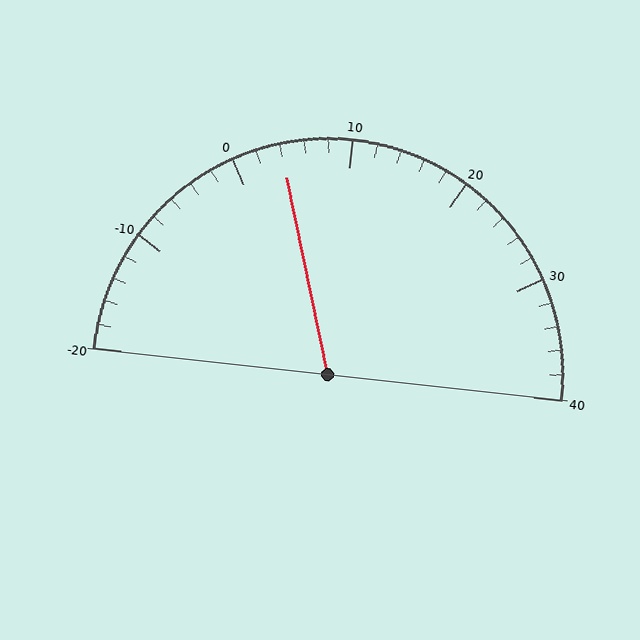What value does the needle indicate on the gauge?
The needle indicates approximately 4.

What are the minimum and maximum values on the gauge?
The gauge ranges from -20 to 40.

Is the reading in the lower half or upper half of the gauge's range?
The reading is in the lower half of the range (-20 to 40).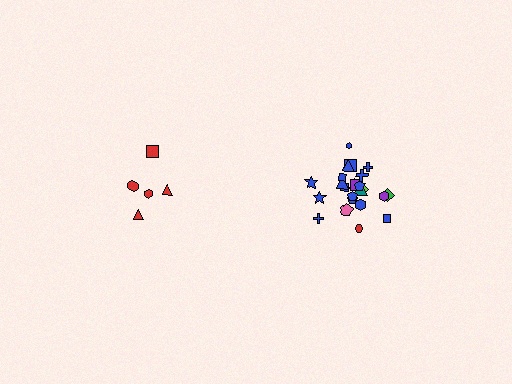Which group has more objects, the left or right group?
The right group.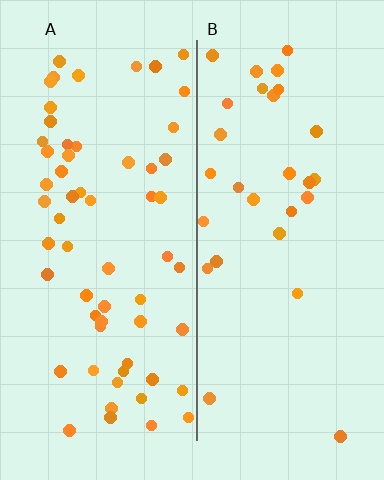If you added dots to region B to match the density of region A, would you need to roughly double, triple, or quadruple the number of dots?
Approximately double.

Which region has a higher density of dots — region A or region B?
A (the left).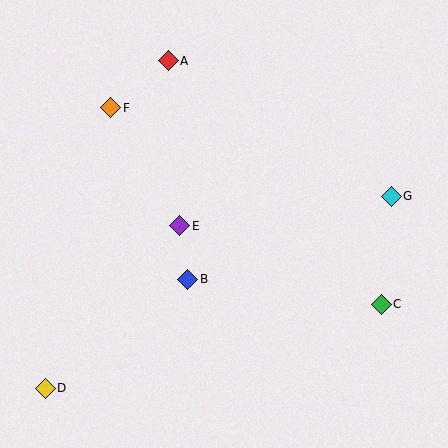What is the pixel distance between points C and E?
The distance between C and E is 216 pixels.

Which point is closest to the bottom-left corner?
Point D is closest to the bottom-left corner.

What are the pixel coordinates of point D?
Point D is at (45, 388).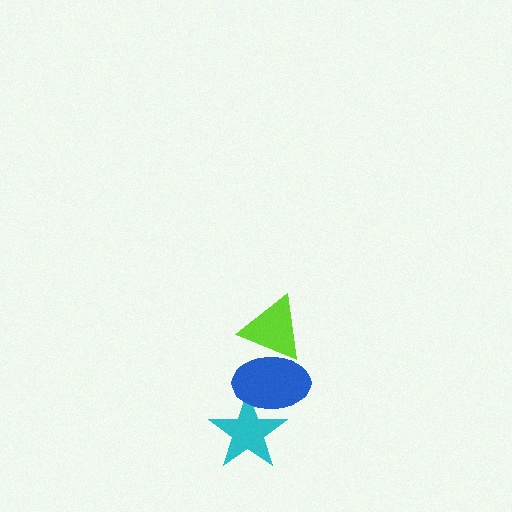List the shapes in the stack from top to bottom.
From top to bottom: the lime triangle, the blue ellipse, the cyan star.